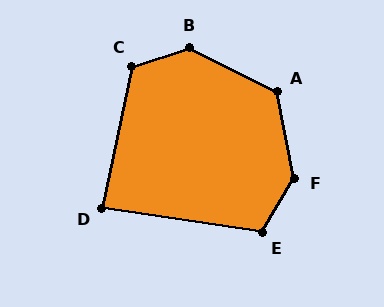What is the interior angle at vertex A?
Approximately 127 degrees (obtuse).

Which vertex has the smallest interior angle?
D, at approximately 86 degrees.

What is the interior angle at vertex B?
Approximately 136 degrees (obtuse).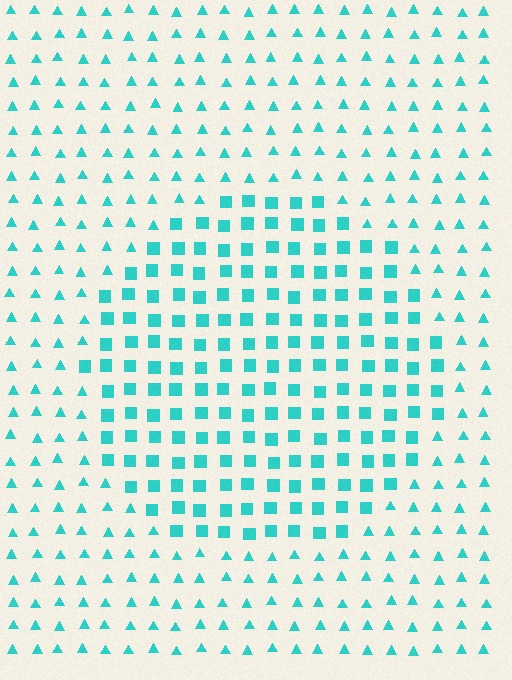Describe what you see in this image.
The image is filled with small cyan elements arranged in a uniform grid. A circle-shaped region contains squares, while the surrounding area contains triangles. The boundary is defined purely by the change in element shape.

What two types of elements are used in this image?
The image uses squares inside the circle region and triangles outside it.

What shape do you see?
I see a circle.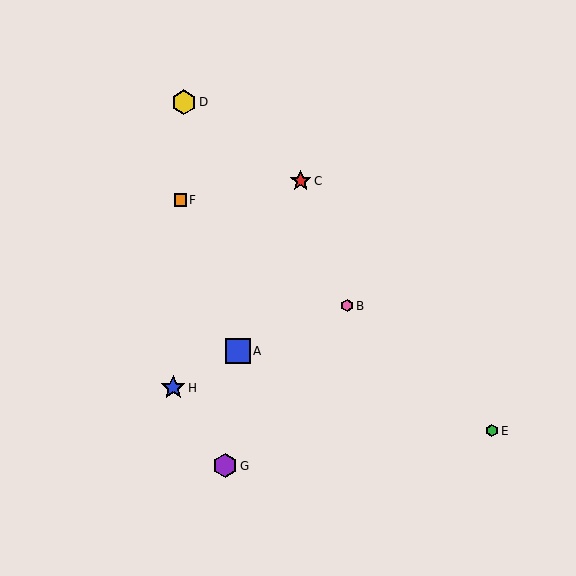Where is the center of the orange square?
The center of the orange square is at (180, 200).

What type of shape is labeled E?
Shape E is a green hexagon.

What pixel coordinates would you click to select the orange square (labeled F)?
Click at (180, 200) to select the orange square F.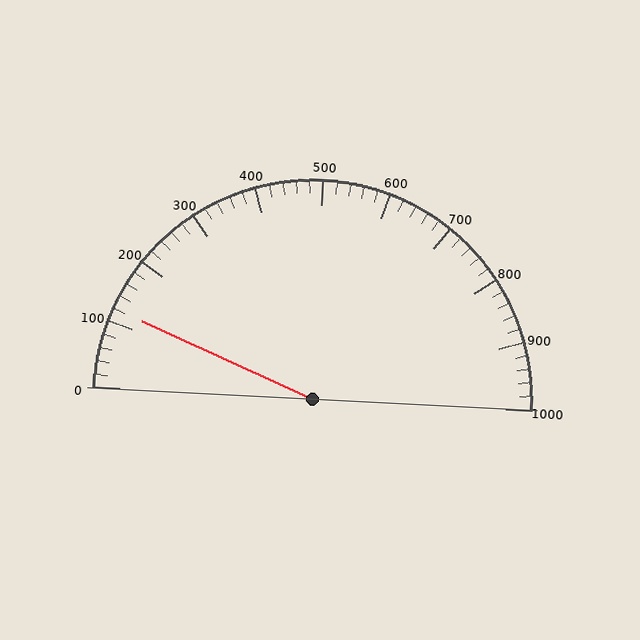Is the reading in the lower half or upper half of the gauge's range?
The reading is in the lower half of the range (0 to 1000).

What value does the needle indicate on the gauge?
The needle indicates approximately 120.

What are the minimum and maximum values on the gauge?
The gauge ranges from 0 to 1000.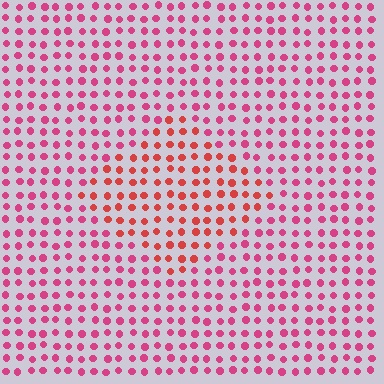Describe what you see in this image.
The image is filled with small magenta elements in a uniform arrangement. A diamond-shaped region is visible where the elements are tinted to a slightly different hue, forming a subtle color boundary.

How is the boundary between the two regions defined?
The boundary is defined purely by a slight shift in hue (about 28 degrees). Spacing, size, and orientation are identical on both sides.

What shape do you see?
I see a diamond.